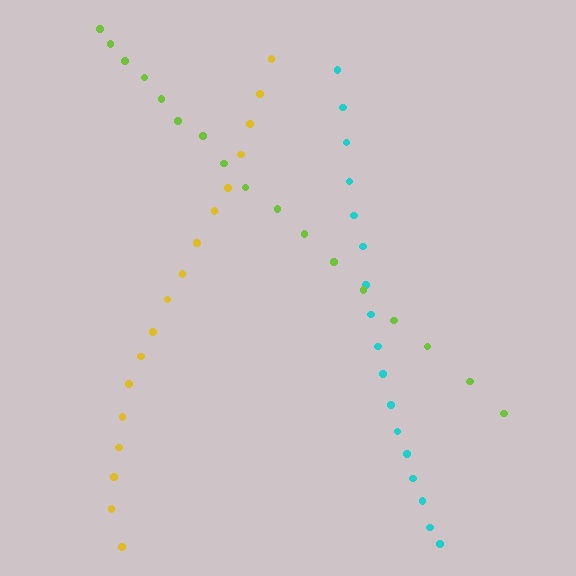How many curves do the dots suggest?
There are 3 distinct paths.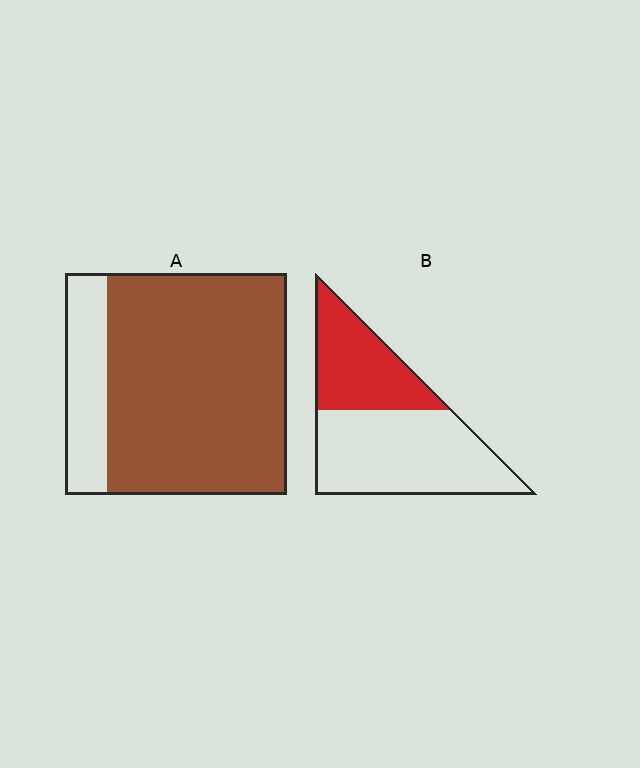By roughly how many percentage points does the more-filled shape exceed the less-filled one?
By roughly 45 percentage points (A over B).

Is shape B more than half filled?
No.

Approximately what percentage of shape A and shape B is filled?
A is approximately 80% and B is approximately 40%.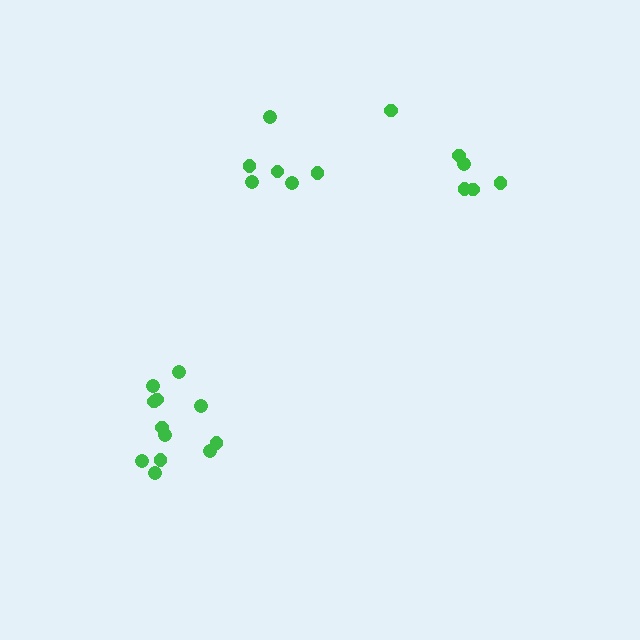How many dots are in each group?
Group 1: 6 dots, Group 2: 6 dots, Group 3: 12 dots (24 total).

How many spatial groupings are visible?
There are 3 spatial groupings.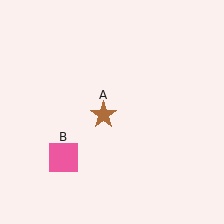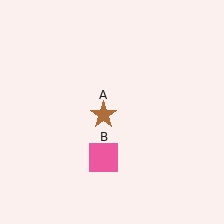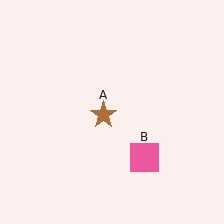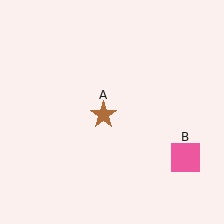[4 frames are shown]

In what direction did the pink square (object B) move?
The pink square (object B) moved right.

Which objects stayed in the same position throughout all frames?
Brown star (object A) remained stationary.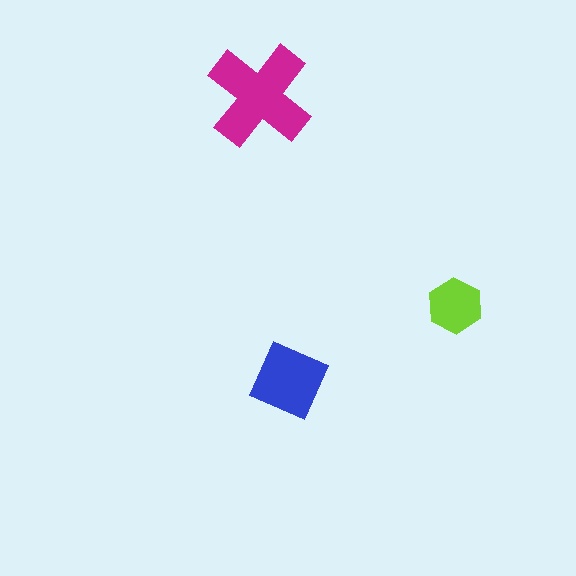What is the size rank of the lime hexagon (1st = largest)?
3rd.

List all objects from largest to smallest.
The magenta cross, the blue diamond, the lime hexagon.